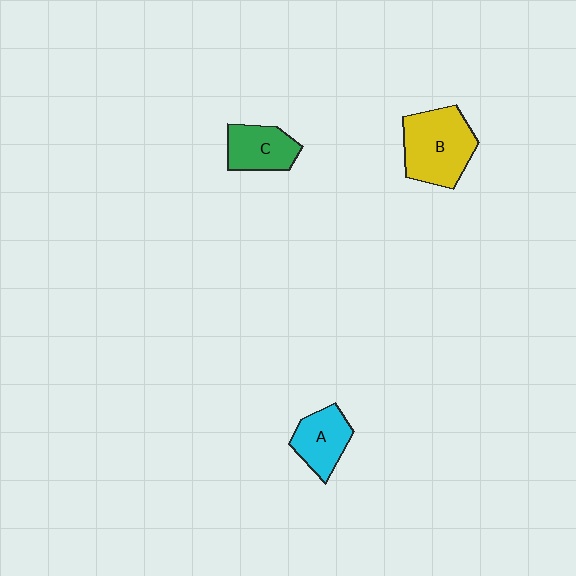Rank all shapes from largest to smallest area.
From largest to smallest: B (yellow), C (green), A (cyan).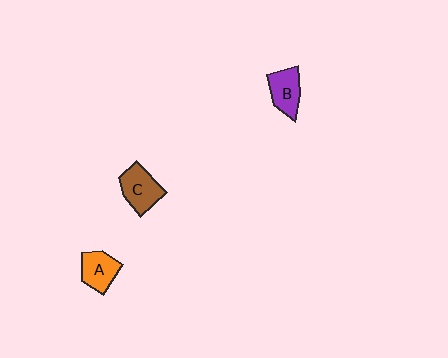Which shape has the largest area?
Shape C (brown).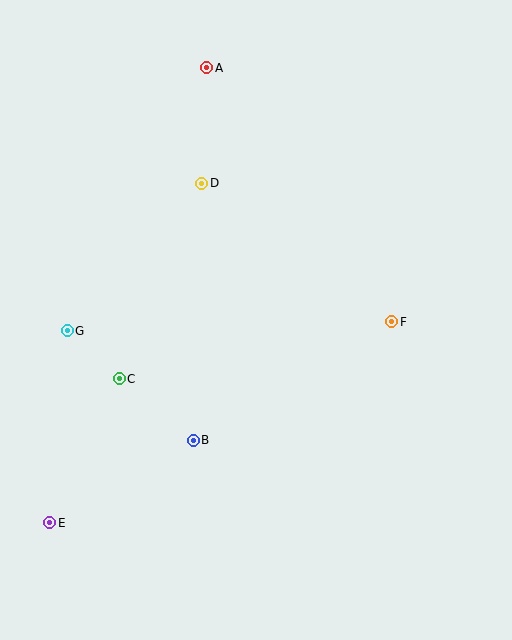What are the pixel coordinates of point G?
Point G is at (67, 331).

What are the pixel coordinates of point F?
Point F is at (392, 322).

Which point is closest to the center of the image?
Point B at (193, 440) is closest to the center.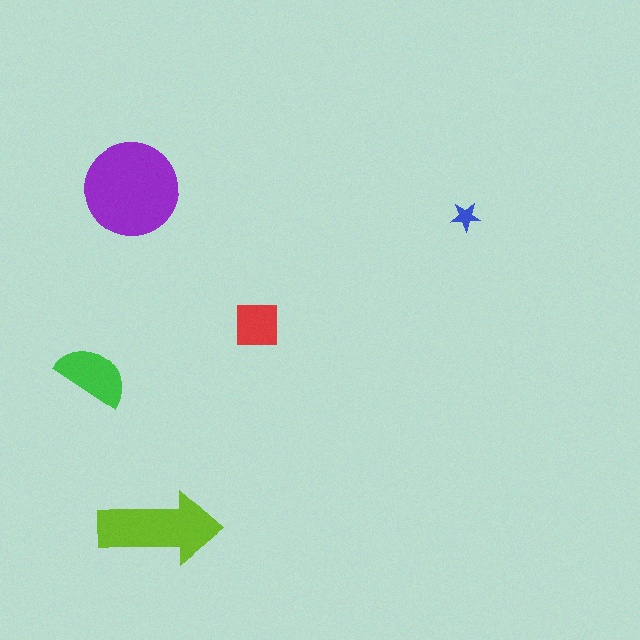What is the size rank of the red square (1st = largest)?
4th.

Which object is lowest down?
The lime arrow is bottommost.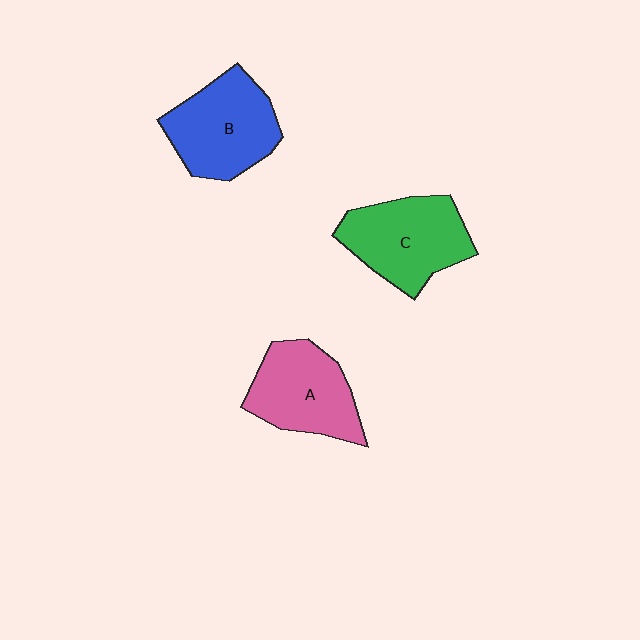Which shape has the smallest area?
Shape A (pink).